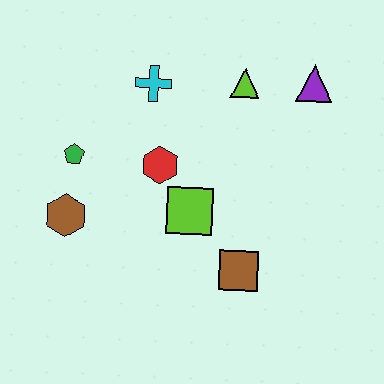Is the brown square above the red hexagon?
No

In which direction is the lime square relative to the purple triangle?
The lime square is below the purple triangle.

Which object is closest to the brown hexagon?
The green pentagon is closest to the brown hexagon.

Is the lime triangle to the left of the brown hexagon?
No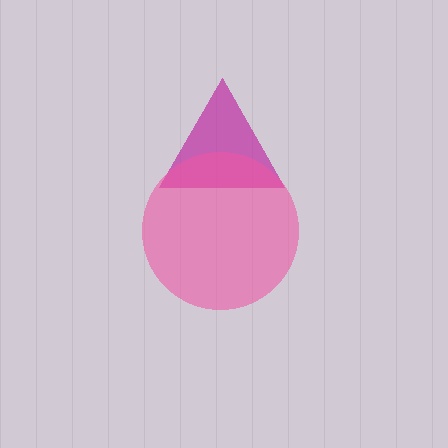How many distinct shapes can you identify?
There are 2 distinct shapes: a magenta triangle, a pink circle.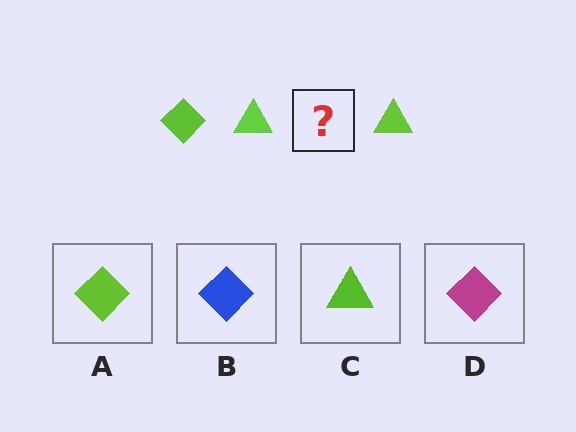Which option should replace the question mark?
Option A.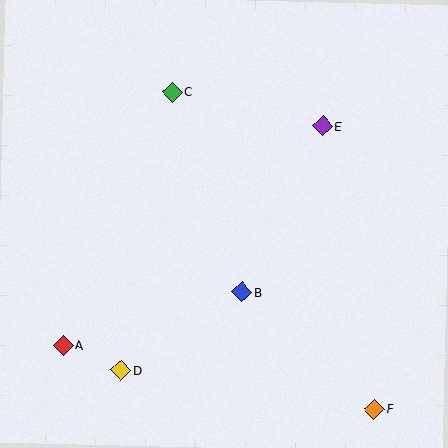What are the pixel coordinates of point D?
Point D is at (121, 370).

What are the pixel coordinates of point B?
Point B is at (242, 292).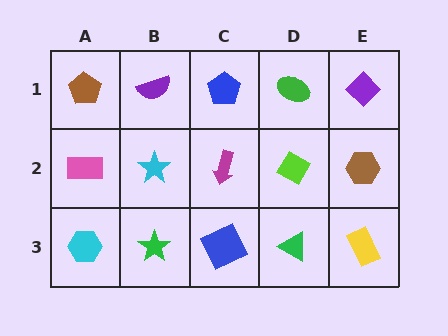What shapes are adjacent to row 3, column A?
A pink rectangle (row 2, column A), a green star (row 3, column B).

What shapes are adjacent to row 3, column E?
A brown hexagon (row 2, column E), a green triangle (row 3, column D).